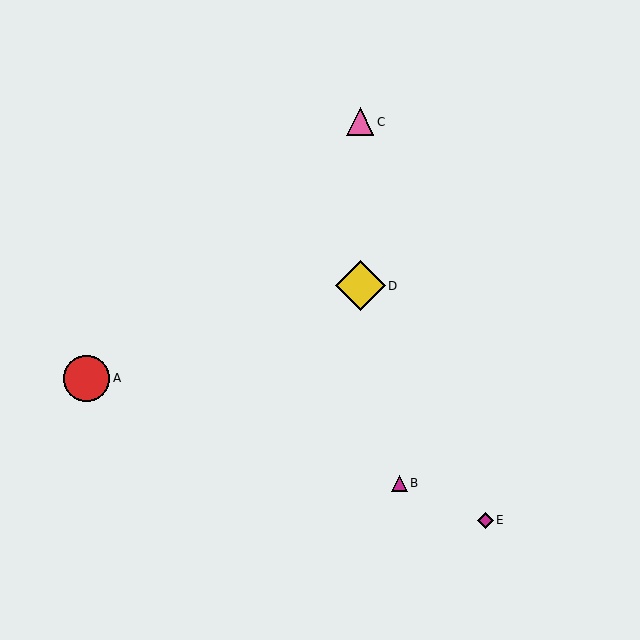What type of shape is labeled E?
Shape E is a magenta diamond.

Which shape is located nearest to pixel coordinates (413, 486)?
The magenta triangle (labeled B) at (399, 483) is nearest to that location.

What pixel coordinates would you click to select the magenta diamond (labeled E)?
Click at (485, 520) to select the magenta diamond E.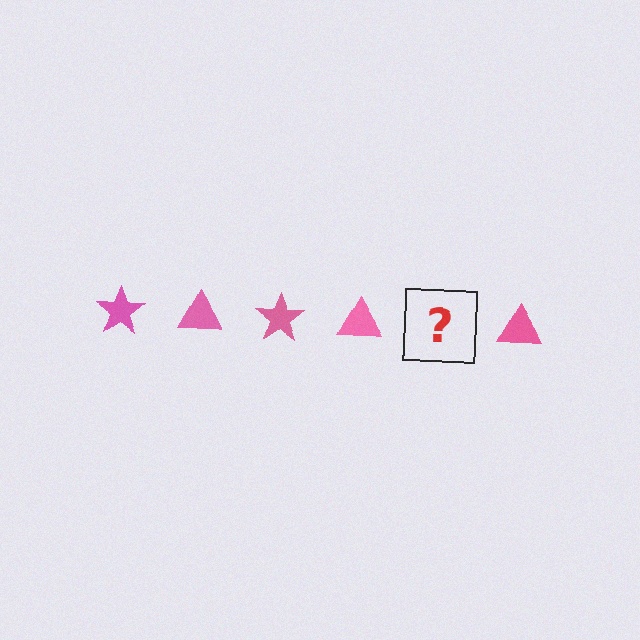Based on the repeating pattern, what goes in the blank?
The blank should be a pink star.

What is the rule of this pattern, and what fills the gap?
The rule is that the pattern cycles through star, triangle shapes in pink. The gap should be filled with a pink star.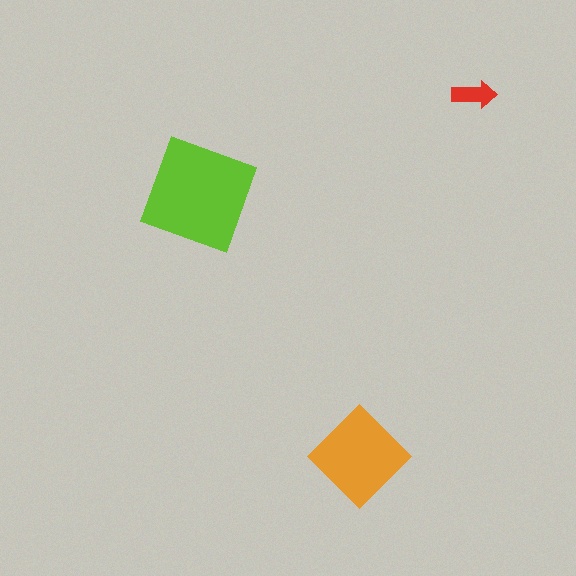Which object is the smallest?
The red arrow.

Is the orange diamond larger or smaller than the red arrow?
Larger.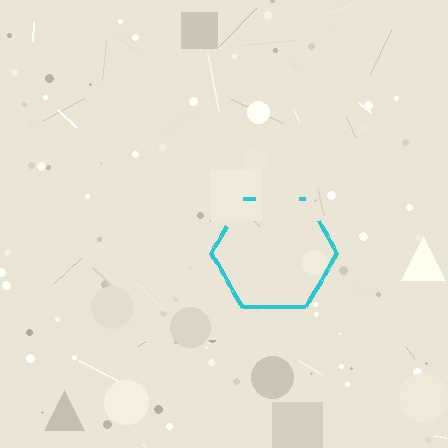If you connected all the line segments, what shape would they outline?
They would outline a hexagon.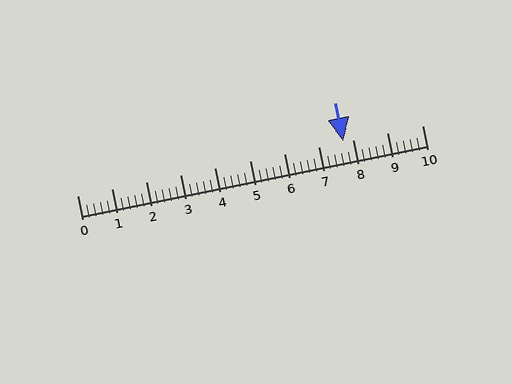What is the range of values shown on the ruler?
The ruler shows values from 0 to 10.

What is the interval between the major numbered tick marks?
The major tick marks are spaced 1 units apart.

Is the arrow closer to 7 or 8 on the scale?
The arrow is closer to 8.